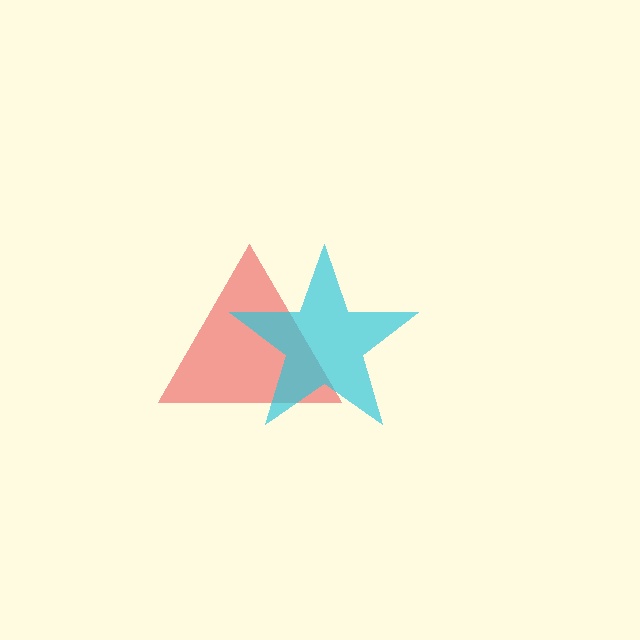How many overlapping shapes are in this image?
There are 2 overlapping shapes in the image.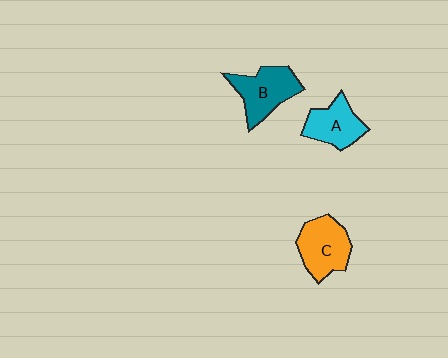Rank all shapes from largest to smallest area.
From largest to smallest: B (teal), C (orange), A (cyan).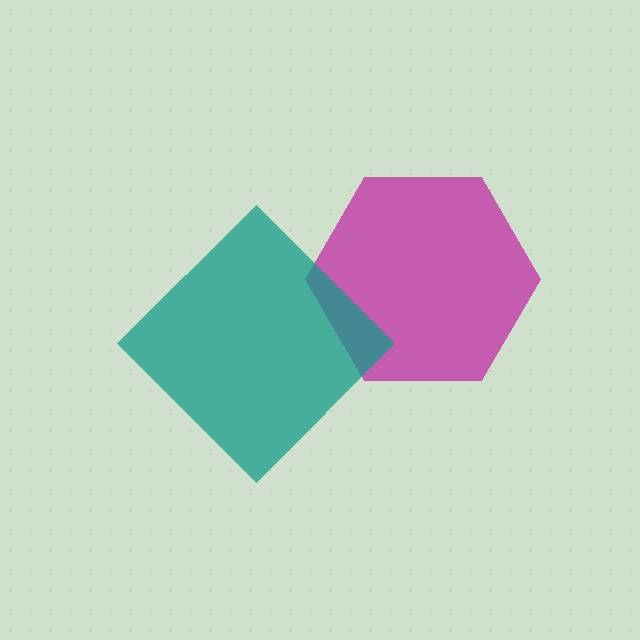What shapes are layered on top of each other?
The layered shapes are: a magenta hexagon, a teal diamond.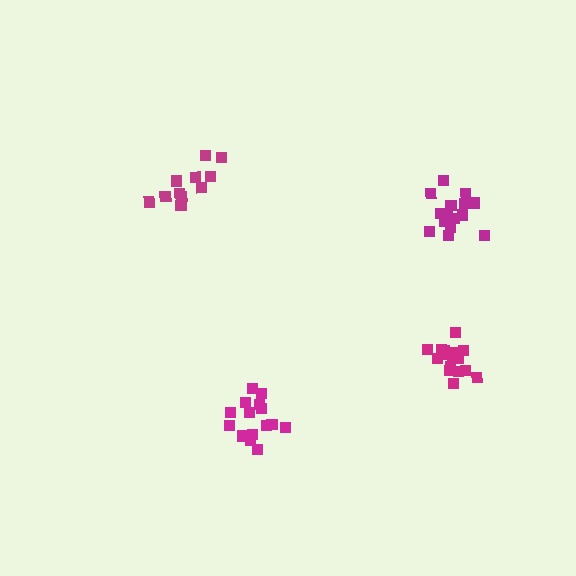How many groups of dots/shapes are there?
There are 4 groups.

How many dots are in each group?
Group 1: 16 dots, Group 2: 15 dots, Group 3: 15 dots, Group 4: 11 dots (57 total).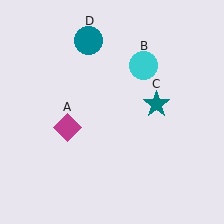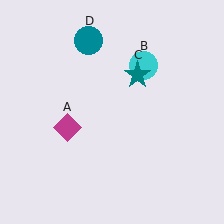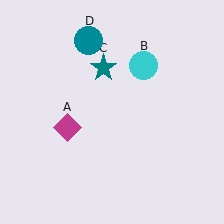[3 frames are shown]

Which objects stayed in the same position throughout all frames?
Magenta diamond (object A) and cyan circle (object B) and teal circle (object D) remained stationary.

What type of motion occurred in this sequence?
The teal star (object C) rotated counterclockwise around the center of the scene.